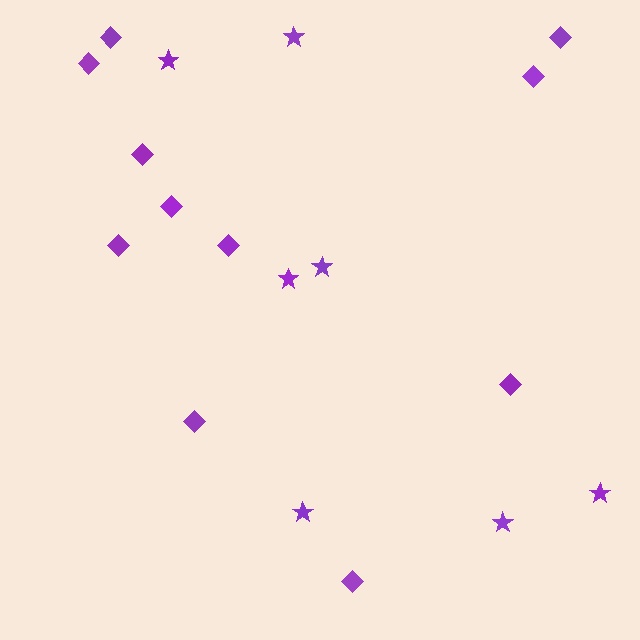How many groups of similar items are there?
There are 2 groups: one group of diamonds (11) and one group of stars (7).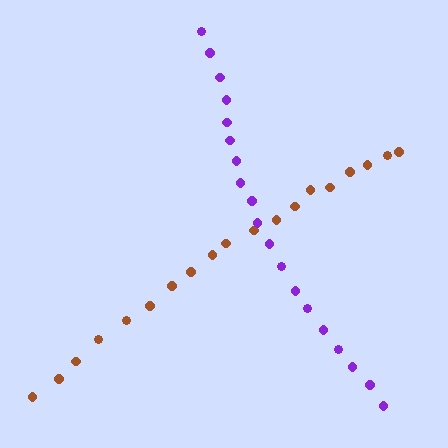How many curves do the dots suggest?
There are 2 distinct paths.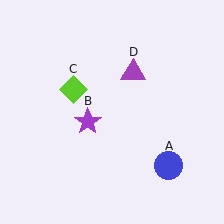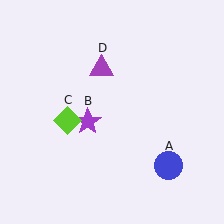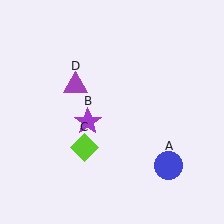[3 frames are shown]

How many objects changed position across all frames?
2 objects changed position: lime diamond (object C), purple triangle (object D).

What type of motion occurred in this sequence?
The lime diamond (object C), purple triangle (object D) rotated counterclockwise around the center of the scene.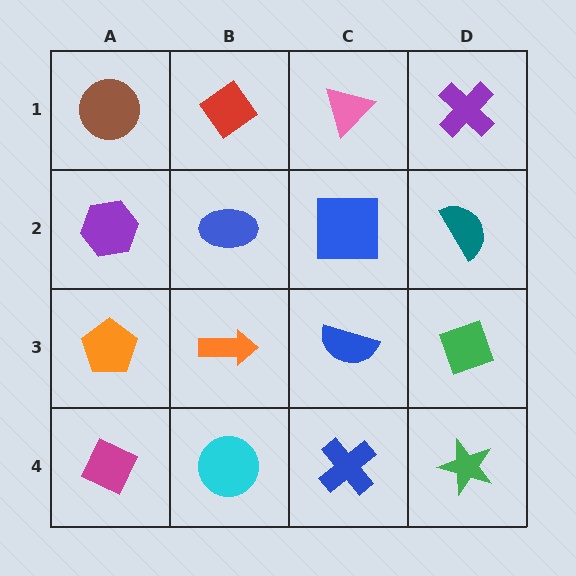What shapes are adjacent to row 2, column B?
A red diamond (row 1, column B), an orange arrow (row 3, column B), a purple hexagon (row 2, column A), a blue square (row 2, column C).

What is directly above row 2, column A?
A brown circle.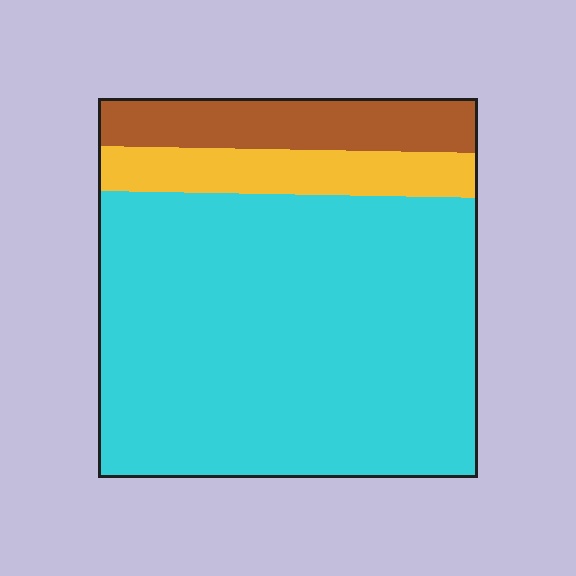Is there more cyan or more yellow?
Cyan.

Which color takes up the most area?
Cyan, at roughly 75%.